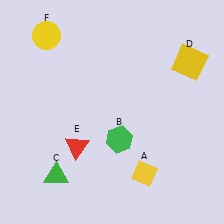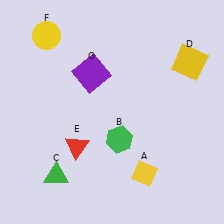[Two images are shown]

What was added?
A purple square (G) was added in Image 2.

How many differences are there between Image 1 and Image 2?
There is 1 difference between the two images.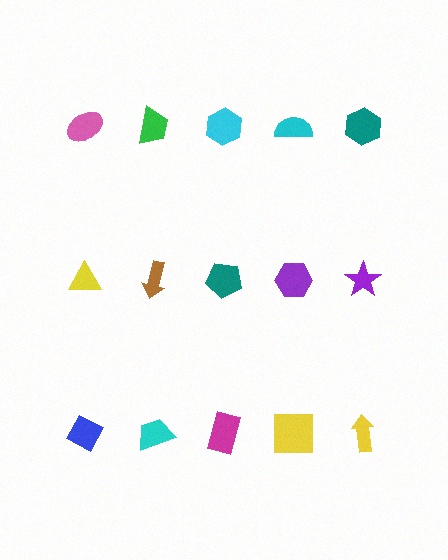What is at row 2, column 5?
A purple star.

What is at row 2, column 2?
A brown arrow.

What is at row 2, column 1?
A yellow triangle.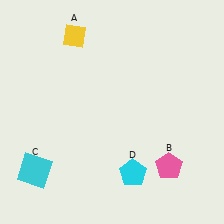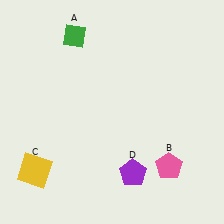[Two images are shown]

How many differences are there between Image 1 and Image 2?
There are 3 differences between the two images.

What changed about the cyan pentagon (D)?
In Image 1, D is cyan. In Image 2, it changed to purple.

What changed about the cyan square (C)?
In Image 1, C is cyan. In Image 2, it changed to yellow.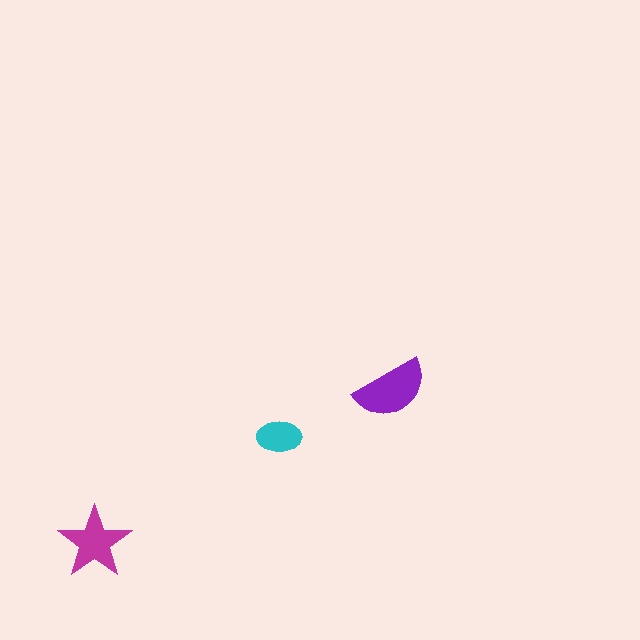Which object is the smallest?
The cyan ellipse.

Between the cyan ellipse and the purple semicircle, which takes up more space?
The purple semicircle.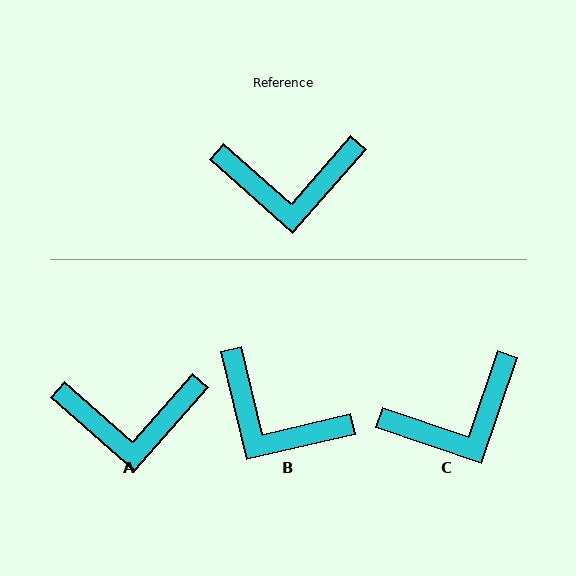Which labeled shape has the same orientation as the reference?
A.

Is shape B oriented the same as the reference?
No, it is off by about 35 degrees.